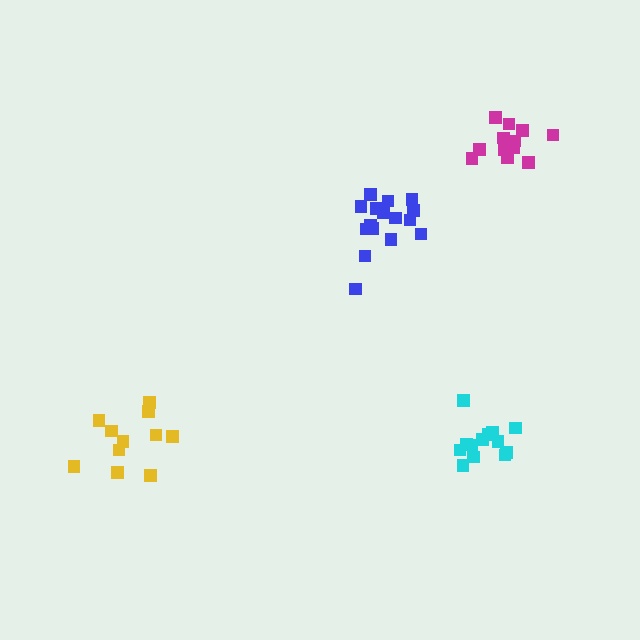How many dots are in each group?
Group 1: 11 dots, Group 2: 13 dots, Group 3: 16 dots, Group 4: 13 dots (53 total).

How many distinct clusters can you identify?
There are 4 distinct clusters.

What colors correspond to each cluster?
The clusters are colored: yellow, cyan, blue, magenta.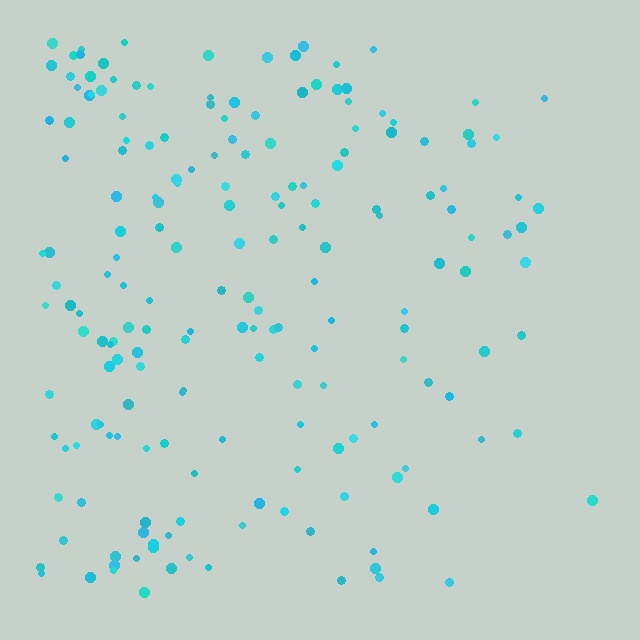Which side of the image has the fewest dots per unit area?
The right.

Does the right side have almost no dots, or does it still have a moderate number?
Still a moderate number, just noticeably fewer than the left.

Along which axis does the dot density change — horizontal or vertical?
Horizontal.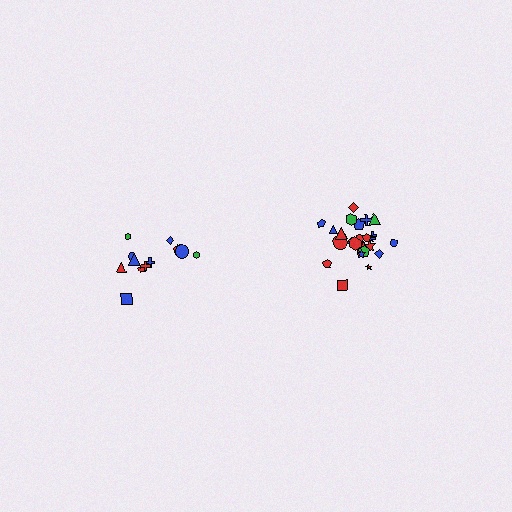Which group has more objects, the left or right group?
The right group.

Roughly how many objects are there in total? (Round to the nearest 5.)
Roughly 35 objects in total.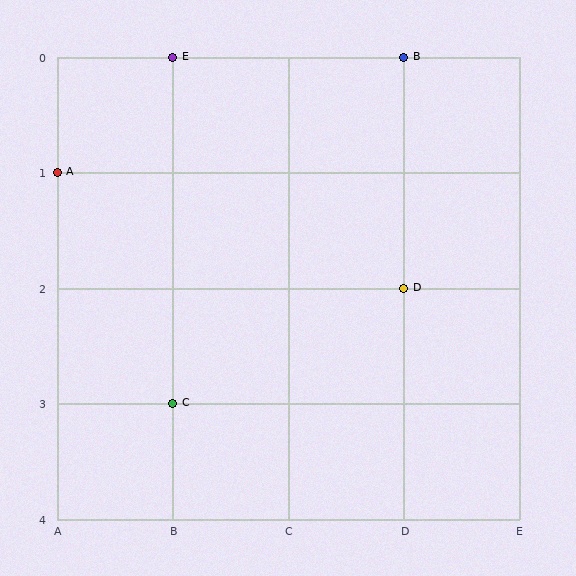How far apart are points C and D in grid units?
Points C and D are 2 columns and 1 row apart (about 2.2 grid units diagonally).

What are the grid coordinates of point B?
Point B is at grid coordinates (D, 0).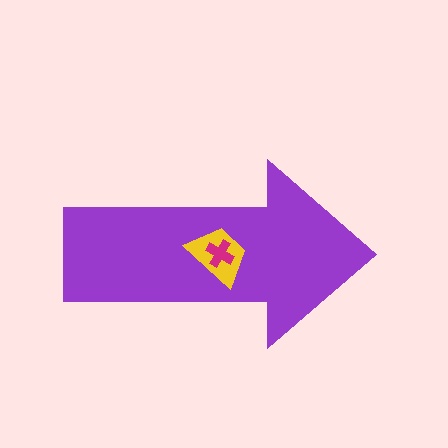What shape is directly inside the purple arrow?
The yellow trapezoid.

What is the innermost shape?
The magenta cross.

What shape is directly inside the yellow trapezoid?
The magenta cross.